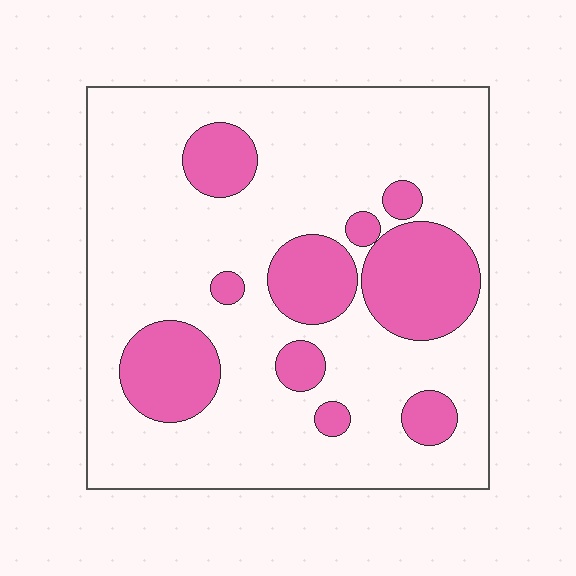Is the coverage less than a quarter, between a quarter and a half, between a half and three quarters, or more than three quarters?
Less than a quarter.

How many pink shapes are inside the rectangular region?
10.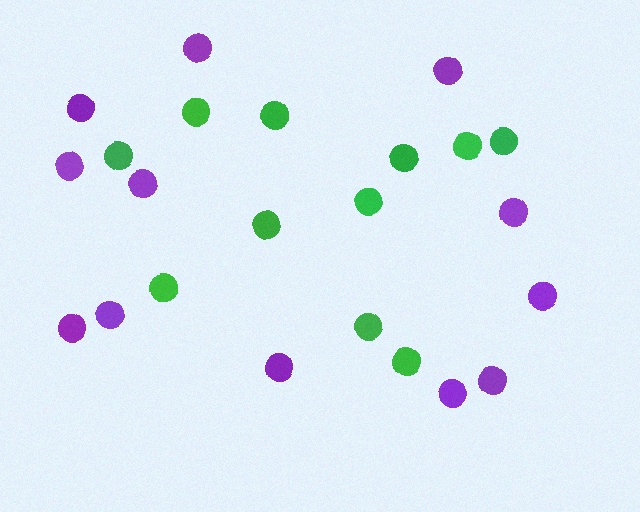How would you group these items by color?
There are 2 groups: one group of green circles (11) and one group of purple circles (12).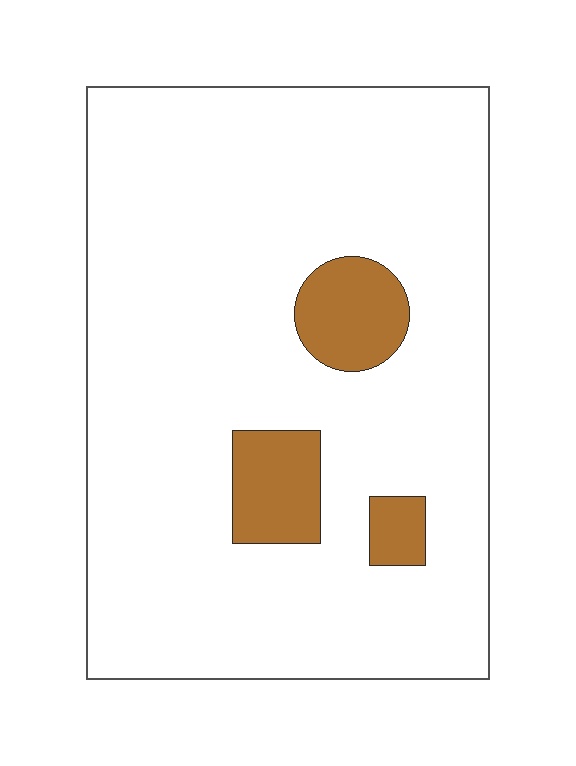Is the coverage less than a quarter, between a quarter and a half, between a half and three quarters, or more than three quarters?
Less than a quarter.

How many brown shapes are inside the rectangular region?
3.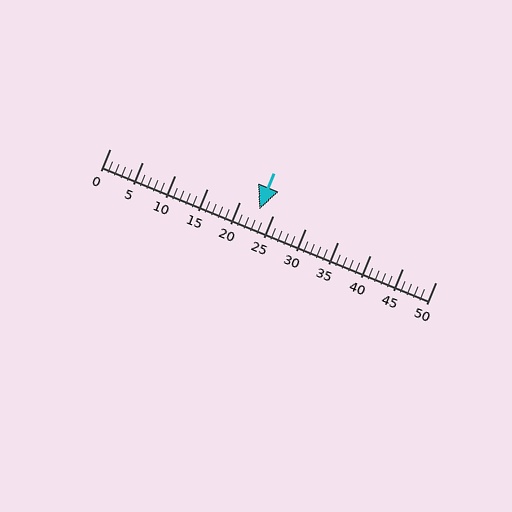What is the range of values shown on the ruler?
The ruler shows values from 0 to 50.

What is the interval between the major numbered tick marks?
The major tick marks are spaced 5 units apart.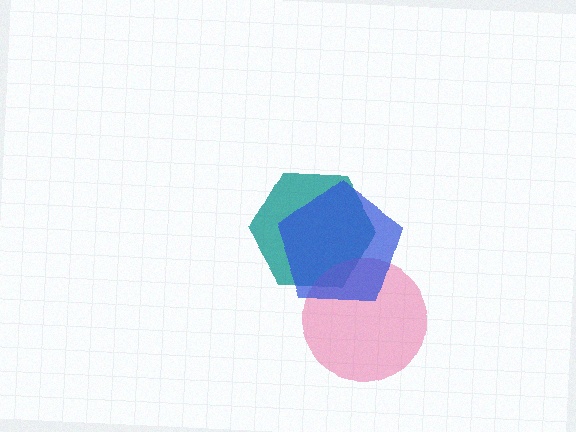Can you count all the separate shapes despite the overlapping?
Yes, there are 3 separate shapes.